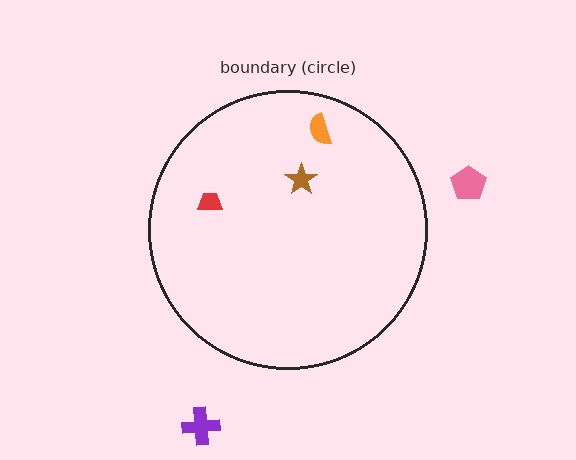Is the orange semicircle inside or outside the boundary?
Inside.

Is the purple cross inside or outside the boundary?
Outside.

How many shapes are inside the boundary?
3 inside, 2 outside.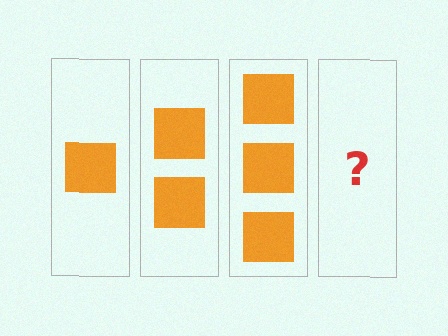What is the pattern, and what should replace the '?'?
The pattern is that each step adds one more square. The '?' should be 4 squares.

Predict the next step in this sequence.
The next step is 4 squares.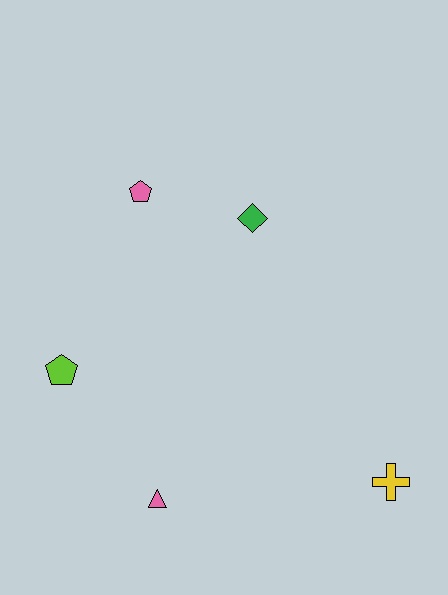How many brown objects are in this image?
There are no brown objects.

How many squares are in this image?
There are no squares.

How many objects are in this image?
There are 5 objects.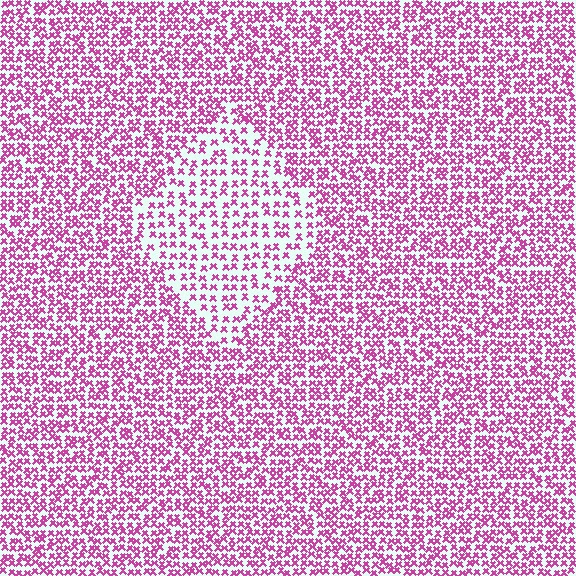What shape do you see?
I see a diamond.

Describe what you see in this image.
The image contains small magenta elements arranged at two different densities. A diamond-shaped region is visible where the elements are less densely packed than the surrounding area.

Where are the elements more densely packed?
The elements are more densely packed outside the diamond boundary.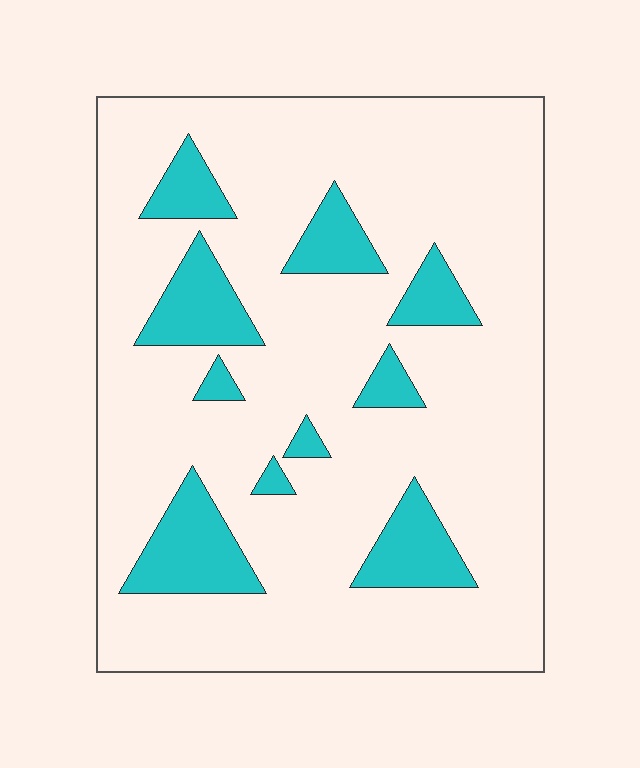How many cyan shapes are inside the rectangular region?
10.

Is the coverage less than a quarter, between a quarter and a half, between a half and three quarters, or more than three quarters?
Less than a quarter.